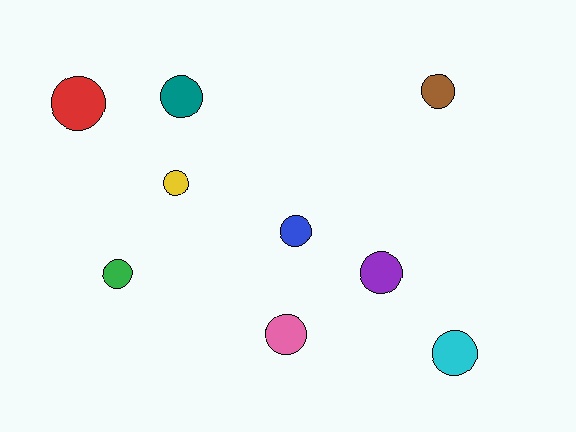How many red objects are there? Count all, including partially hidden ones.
There is 1 red object.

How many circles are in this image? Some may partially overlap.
There are 9 circles.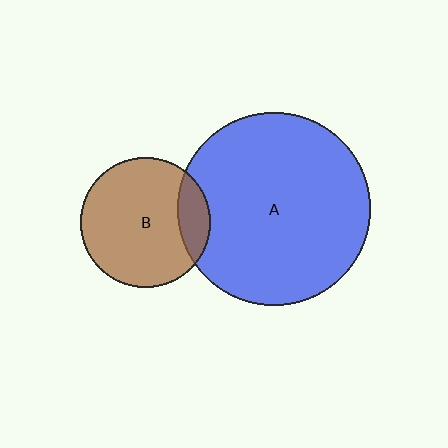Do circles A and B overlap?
Yes.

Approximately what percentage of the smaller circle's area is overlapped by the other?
Approximately 15%.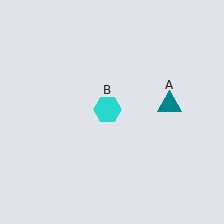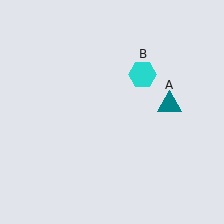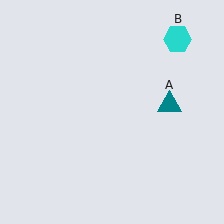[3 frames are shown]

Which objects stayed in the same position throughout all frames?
Teal triangle (object A) remained stationary.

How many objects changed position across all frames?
1 object changed position: cyan hexagon (object B).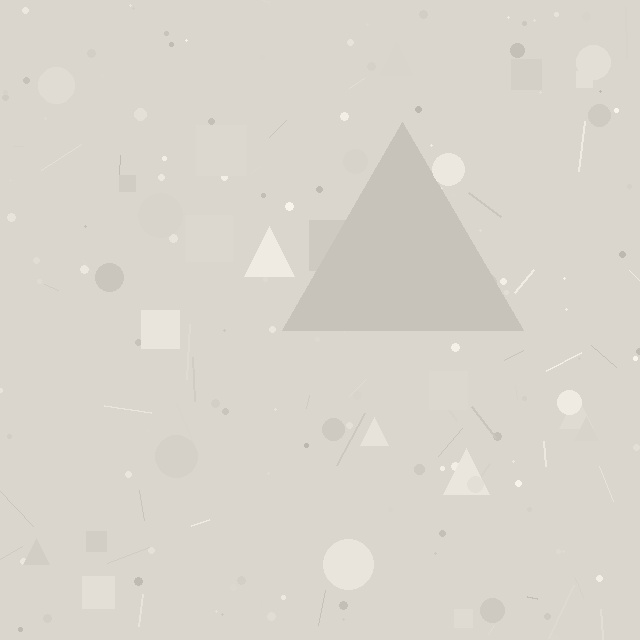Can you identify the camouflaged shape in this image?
The camouflaged shape is a triangle.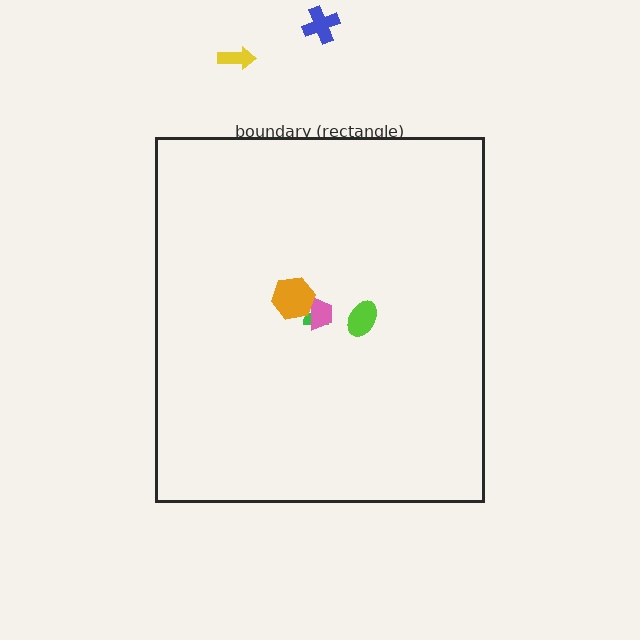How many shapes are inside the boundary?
4 inside, 2 outside.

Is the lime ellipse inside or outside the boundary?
Inside.